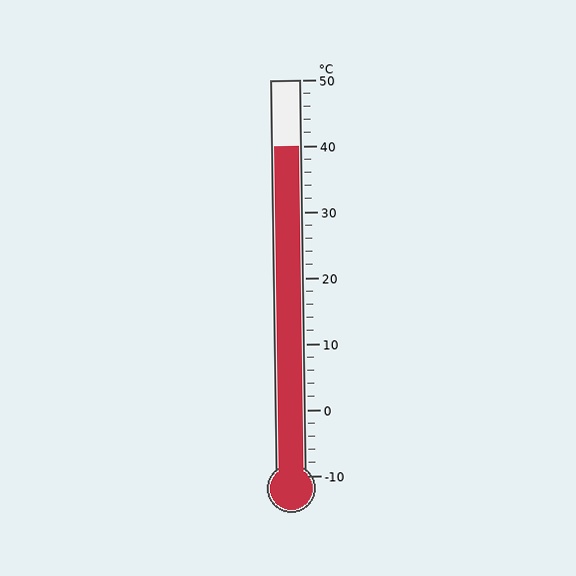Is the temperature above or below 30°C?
The temperature is above 30°C.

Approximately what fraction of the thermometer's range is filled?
The thermometer is filled to approximately 85% of its range.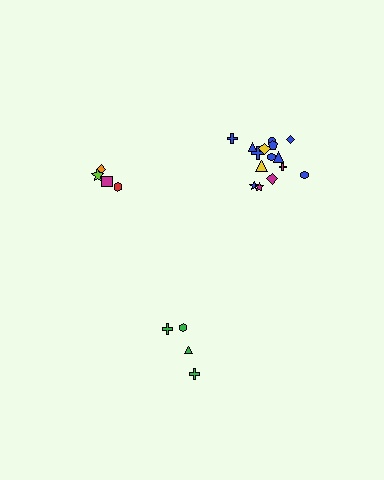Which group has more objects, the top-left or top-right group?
The top-right group.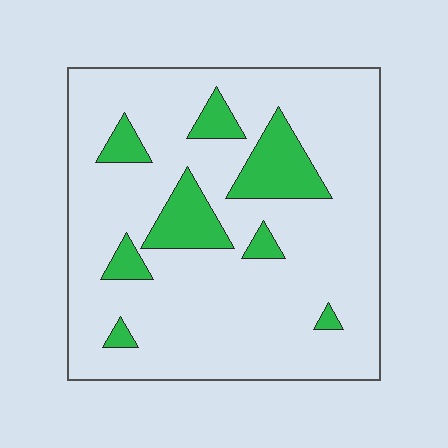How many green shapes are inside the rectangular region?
8.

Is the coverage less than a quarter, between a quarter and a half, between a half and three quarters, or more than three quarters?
Less than a quarter.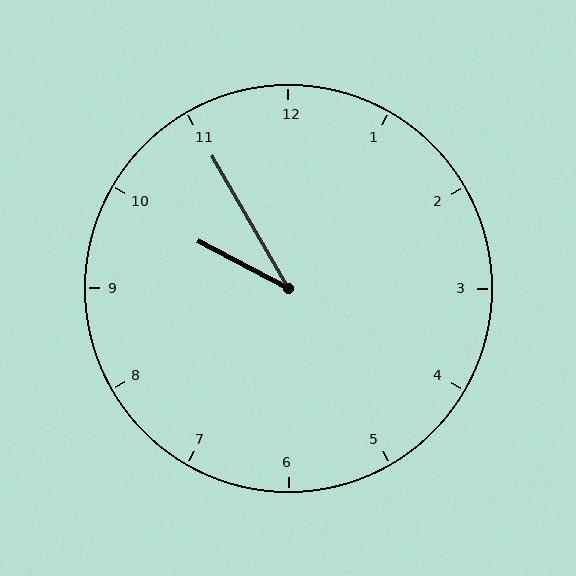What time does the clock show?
9:55.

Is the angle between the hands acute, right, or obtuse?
It is acute.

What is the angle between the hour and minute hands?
Approximately 32 degrees.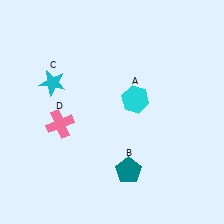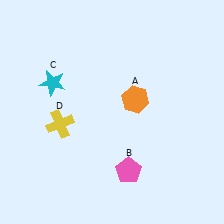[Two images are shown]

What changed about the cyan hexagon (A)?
In Image 1, A is cyan. In Image 2, it changed to orange.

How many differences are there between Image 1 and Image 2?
There are 3 differences between the two images.